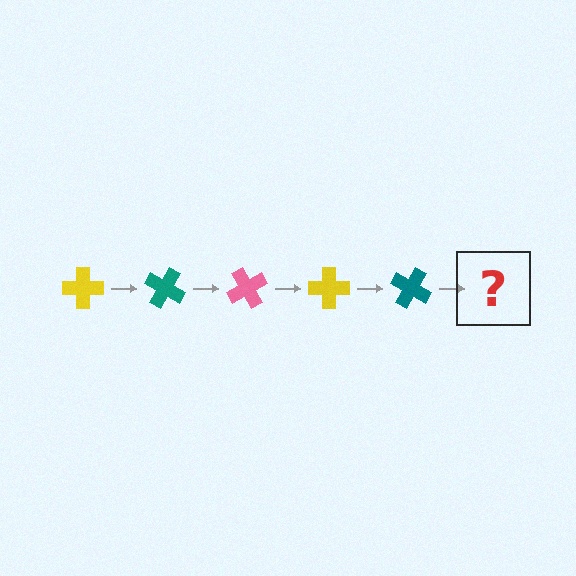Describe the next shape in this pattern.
It should be a pink cross, rotated 150 degrees from the start.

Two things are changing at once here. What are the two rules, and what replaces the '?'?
The two rules are that it rotates 30 degrees each step and the color cycles through yellow, teal, and pink. The '?' should be a pink cross, rotated 150 degrees from the start.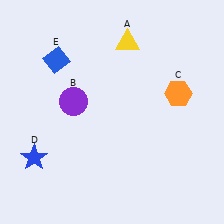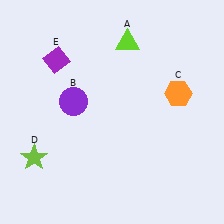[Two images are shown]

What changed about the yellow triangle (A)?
In Image 1, A is yellow. In Image 2, it changed to lime.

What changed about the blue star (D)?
In Image 1, D is blue. In Image 2, it changed to lime.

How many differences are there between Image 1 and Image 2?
There are 3 differences between the two images.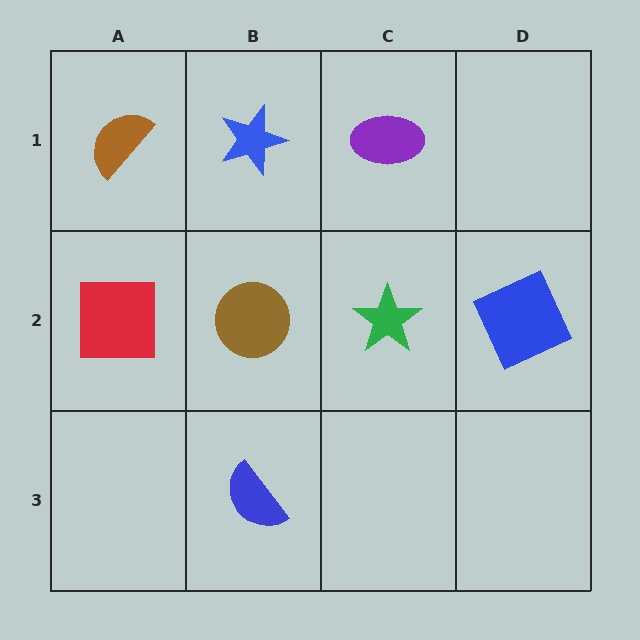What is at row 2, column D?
A blue square.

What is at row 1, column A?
A brown semicircle.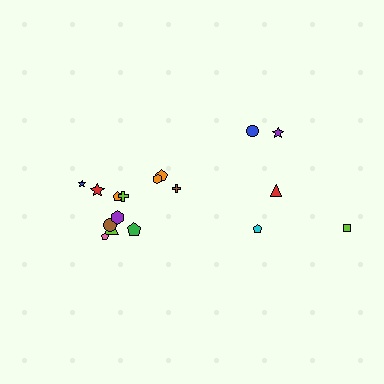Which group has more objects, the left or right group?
The left group.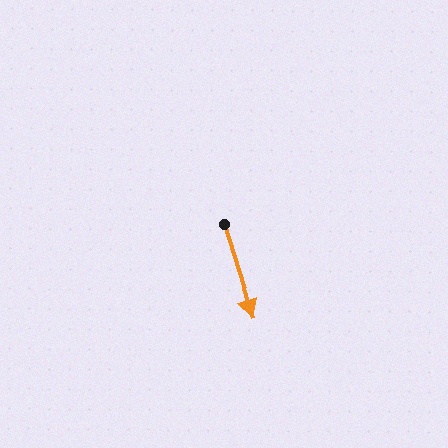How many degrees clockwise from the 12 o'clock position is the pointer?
Approximately 163 degrees.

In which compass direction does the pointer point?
South.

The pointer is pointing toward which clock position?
Roughly 5 o'clock.